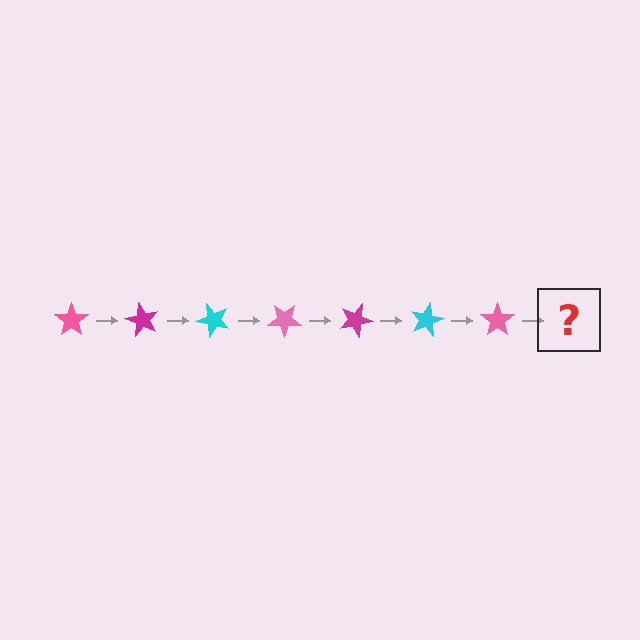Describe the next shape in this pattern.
It should be a magenta star, rotated 420 degrees from the start.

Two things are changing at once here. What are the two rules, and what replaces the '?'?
The two rules are that it rotates 60 degrees each step and the color cycles through pink, magenta, and cyan. The '?' should be a magenta star, rotated 420 degrees from the start.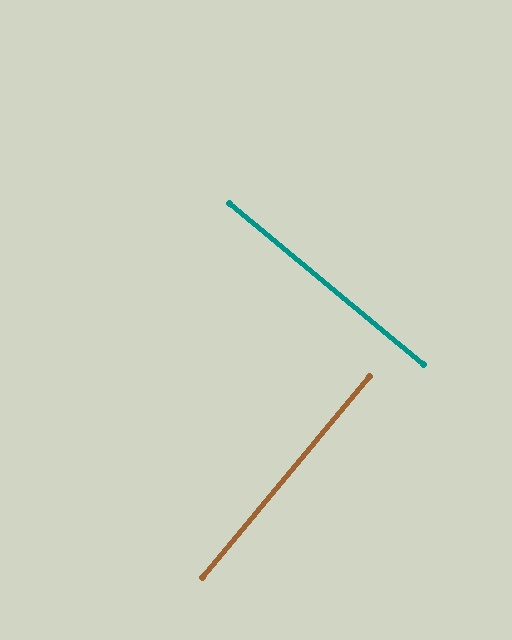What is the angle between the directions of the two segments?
Approximately 90 degrees.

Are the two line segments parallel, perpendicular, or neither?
Perpendicular — they meet at approximately 90°.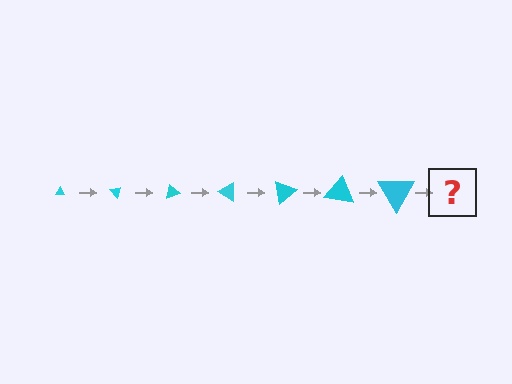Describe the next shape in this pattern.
It should be a triangle, larger than the previous one and rotated 350 degrees from the start.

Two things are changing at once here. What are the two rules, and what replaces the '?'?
The two rules are that the triangle grows larger each step and it rotates 50 degrees each step. The '?' should be a triangle, larger than the previous one and rotated 350 degrees from the start.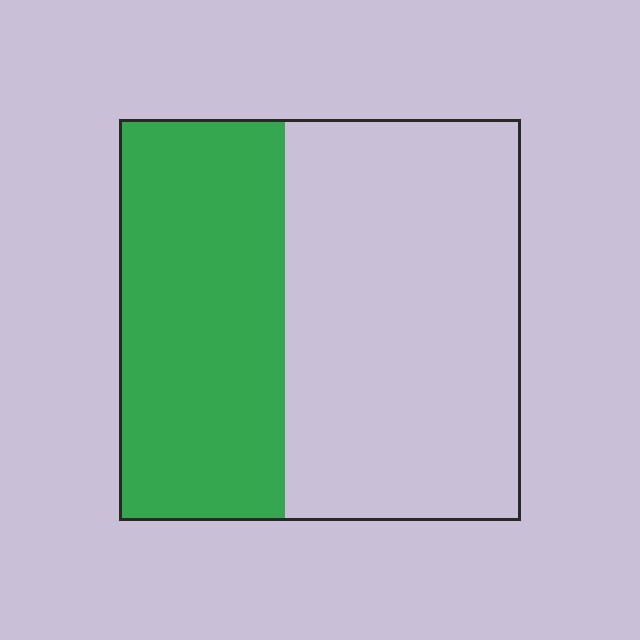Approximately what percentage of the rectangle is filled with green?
Approximately 40%.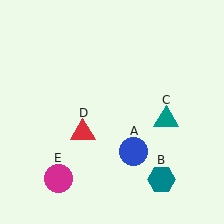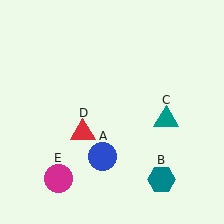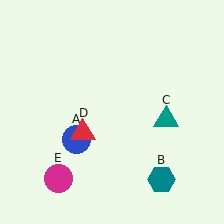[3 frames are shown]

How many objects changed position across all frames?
1 object changed position: blue circle (object A).